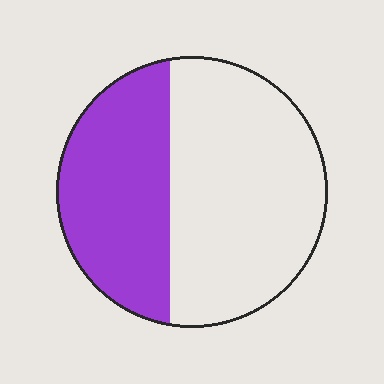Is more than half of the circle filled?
No.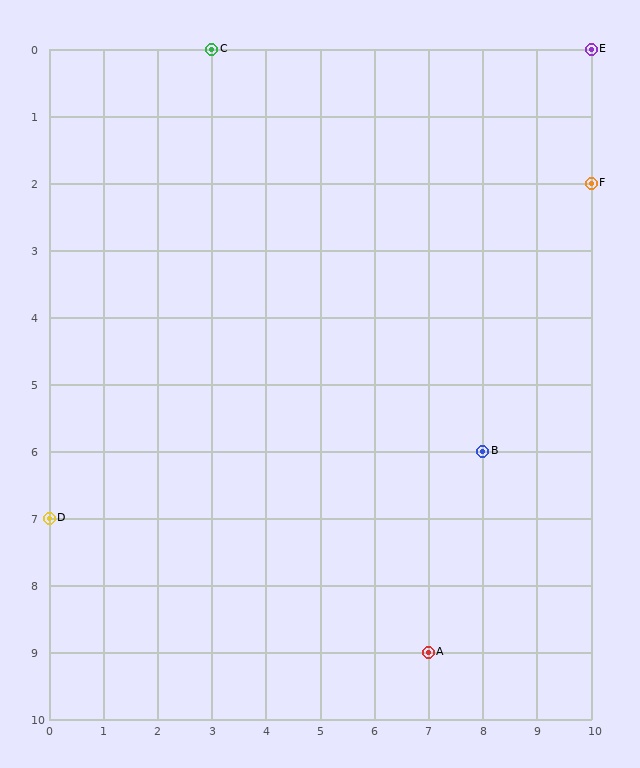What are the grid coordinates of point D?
Point D is at grid coordinates (0, 7).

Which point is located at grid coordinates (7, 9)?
Point A is at (7, 9).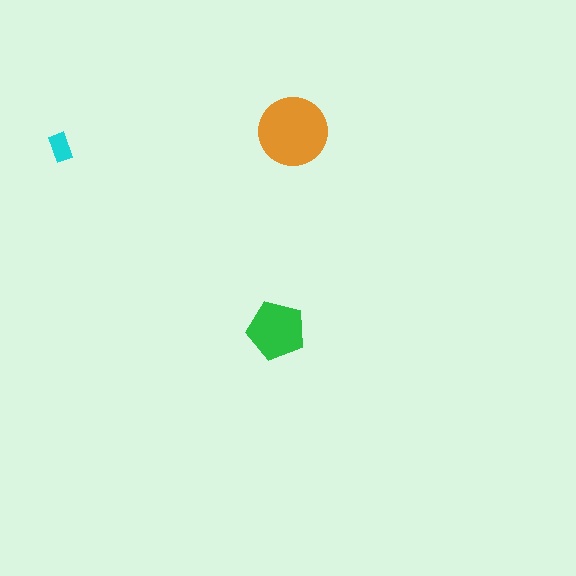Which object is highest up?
The orange circle is topmost.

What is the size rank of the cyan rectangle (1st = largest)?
3rd.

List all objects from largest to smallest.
The orange circle, the green pentagon, the cyan rectangle.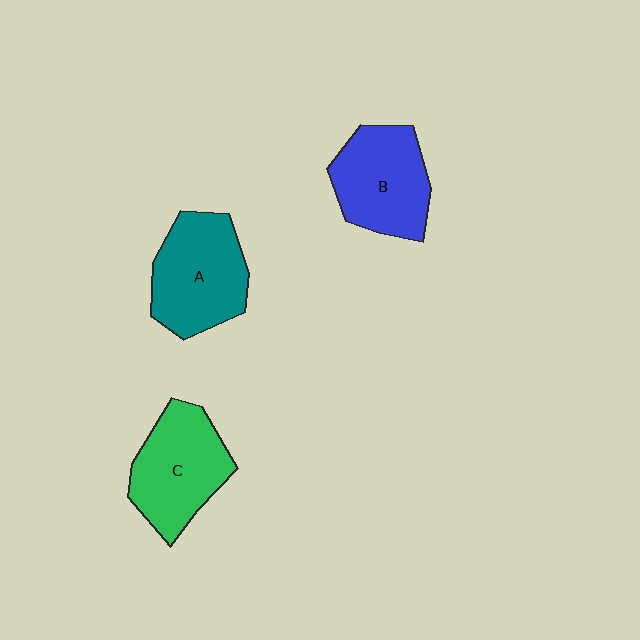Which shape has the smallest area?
Shape B (blue).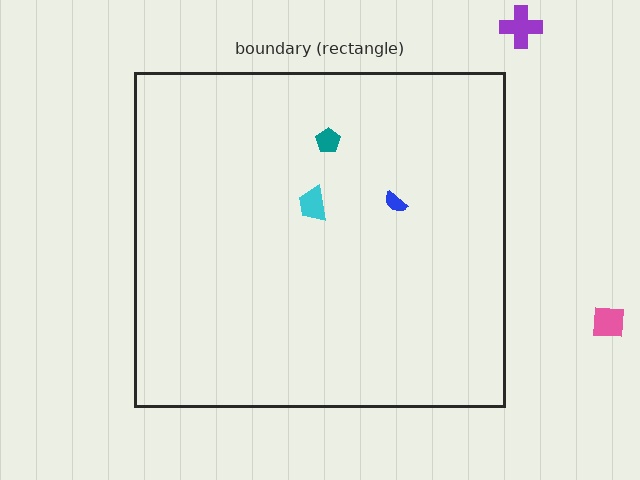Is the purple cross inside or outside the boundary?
Outside.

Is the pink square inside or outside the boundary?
Outside.